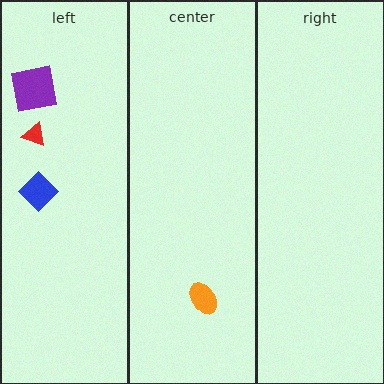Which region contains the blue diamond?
The left region.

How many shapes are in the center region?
1.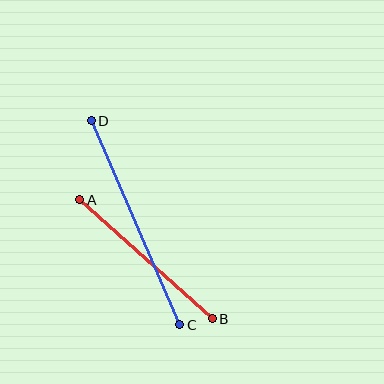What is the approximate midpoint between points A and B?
The midpoint is at approximately (146, 259) pixels.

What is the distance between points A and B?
The distance is approximately 178 pixels.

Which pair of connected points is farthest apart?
Points C and D are farthest apart.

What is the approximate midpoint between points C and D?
The midpoint is at approximately (135, 223) pixels.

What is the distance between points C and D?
The distance is approximately 222 pixels.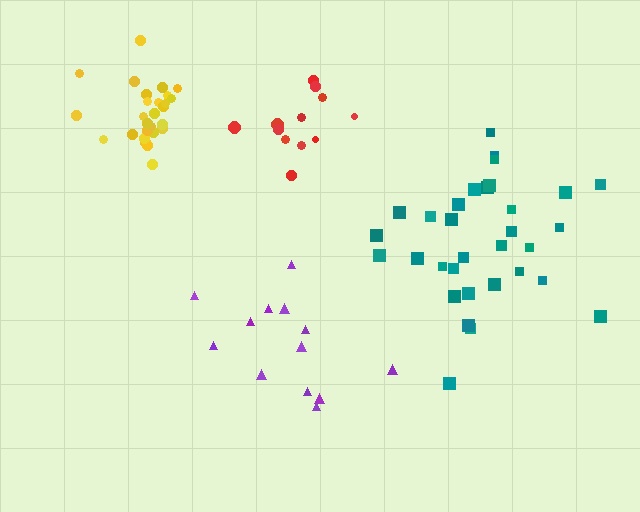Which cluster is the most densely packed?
Yellow.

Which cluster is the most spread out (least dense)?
Purple.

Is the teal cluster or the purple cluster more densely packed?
Teal.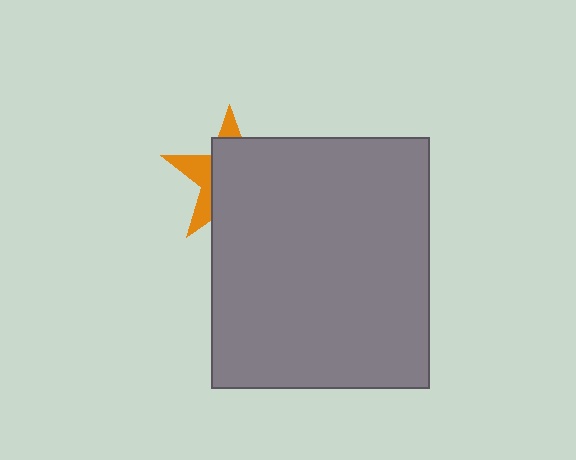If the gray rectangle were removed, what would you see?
You would see the complete orange star.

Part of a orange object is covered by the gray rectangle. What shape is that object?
It is a star.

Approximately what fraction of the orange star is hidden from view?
Roughly 68% of the orange star is hidden behind the gray rectangle.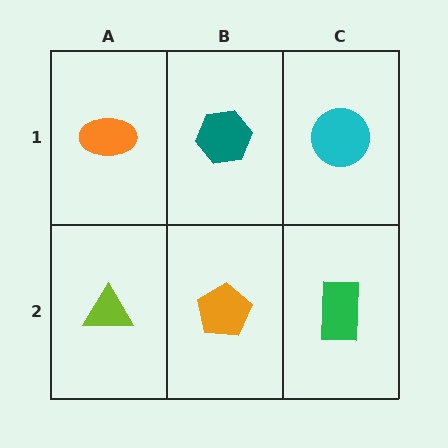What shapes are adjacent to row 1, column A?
A lime triangle (row 2, column A), a teal hexagon (row 1, column B).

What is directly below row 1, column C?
A green rectangle.